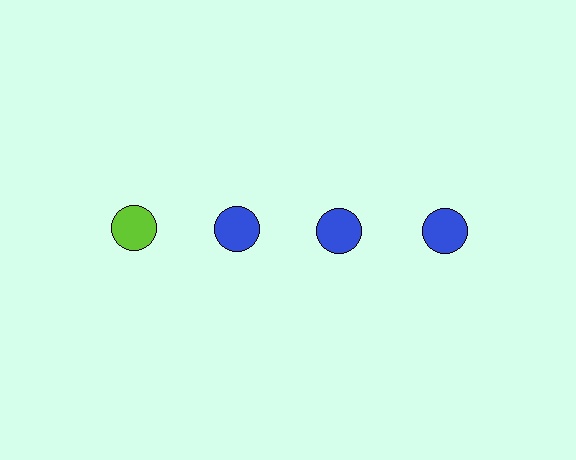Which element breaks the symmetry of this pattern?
The lime circle in the top row, leftmost column breaks the symmetry. All other shapes are blue circles.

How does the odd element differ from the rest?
It has a different color: lime instead of blue.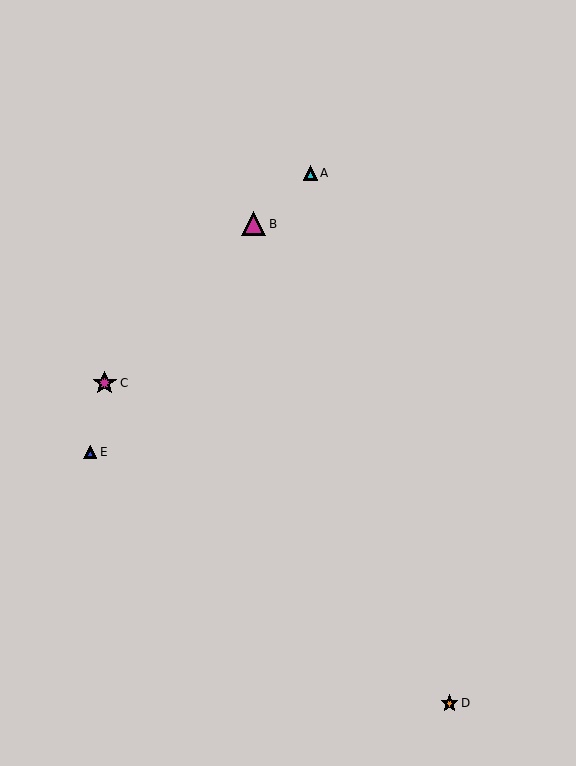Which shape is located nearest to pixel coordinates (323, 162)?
The cyan triangle (labeled A) at (310, 173) is nearest to that location.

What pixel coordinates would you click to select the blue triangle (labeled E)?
Click at (90, 452) to select the blue triangle E.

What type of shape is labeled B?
Shape B is a magenta triangle.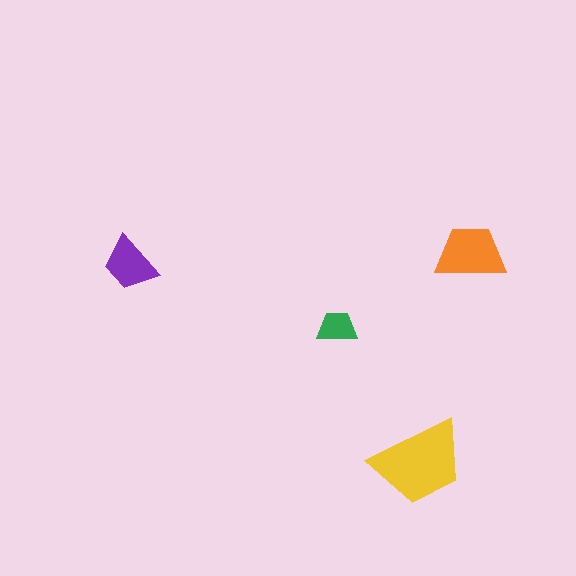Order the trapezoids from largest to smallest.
the yellow one, the orange one, the purple one, the green one.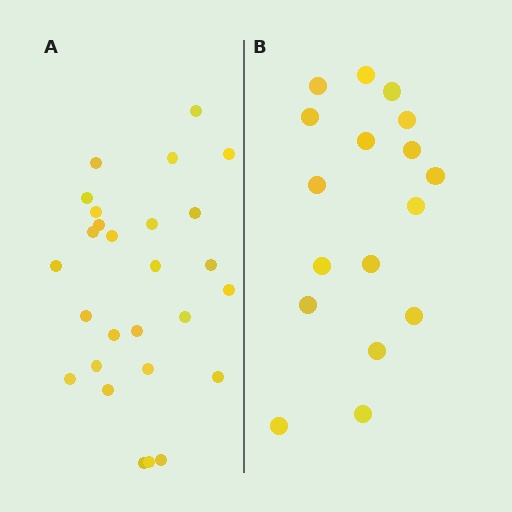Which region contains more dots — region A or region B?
Region A (the left region) has more dots.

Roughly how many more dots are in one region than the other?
Region A has roughly 10 or so more dots than region B.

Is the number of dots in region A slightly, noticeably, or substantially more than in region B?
Region A has substantially more. The ratio is roughly 1.6 to 1.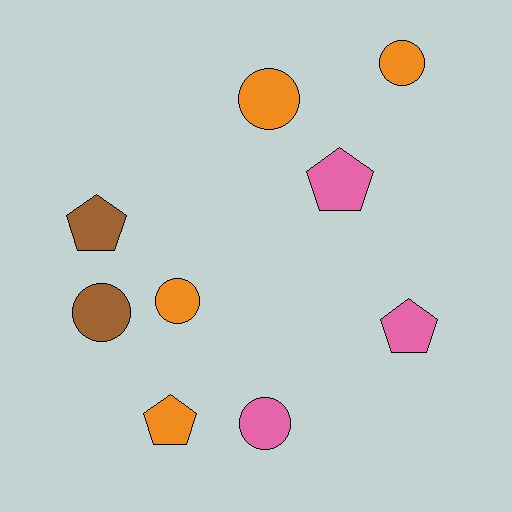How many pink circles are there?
There is 1 pink circle.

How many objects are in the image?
There are 9 objects.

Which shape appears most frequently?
Circle, with 5 objects.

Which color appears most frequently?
Orange, with 4 objects.